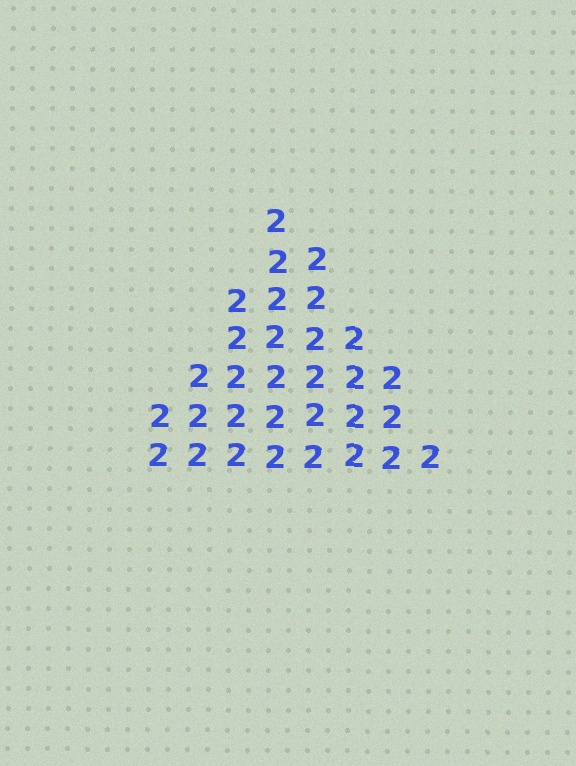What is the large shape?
The large shape is a triangle.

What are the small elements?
The small elements are digit 2's.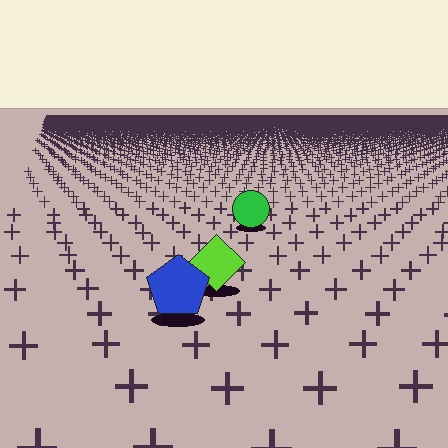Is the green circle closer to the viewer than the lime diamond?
No. The lime diamond is closer — you can tell from the texture gradient: the ground texture is coarser near it.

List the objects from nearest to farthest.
From nearest to farthest: the blue pentagon, the lime diamond, the green circle.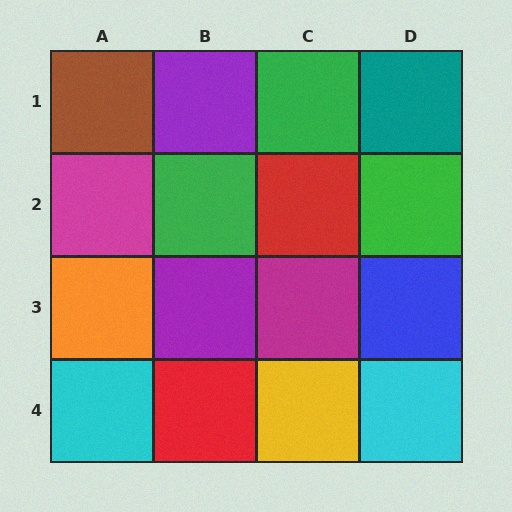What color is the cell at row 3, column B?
Purple.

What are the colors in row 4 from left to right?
Cyan, red, yellow, cyan.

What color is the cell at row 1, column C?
Green.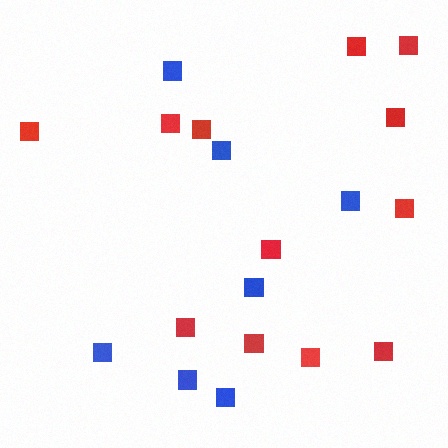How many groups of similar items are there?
There are 2 groups: one group of red squares (12) and one group of blue squares (7).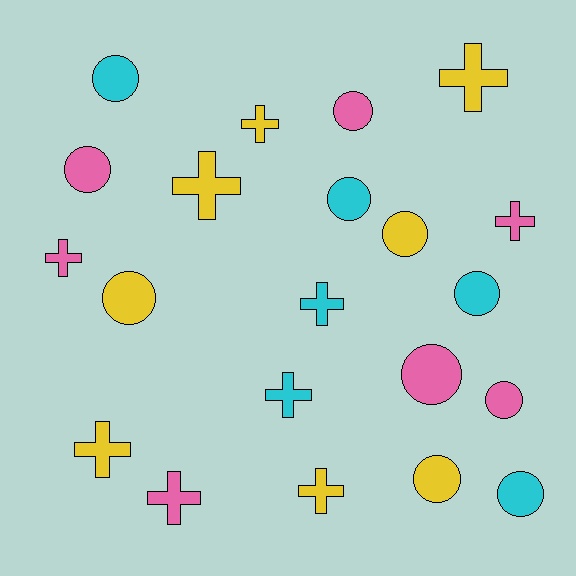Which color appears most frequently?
Yellow, with 8 objects.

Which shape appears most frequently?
Circle, with 11 objects.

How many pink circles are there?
There are 4 pink circles.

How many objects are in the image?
There are 21 objects.